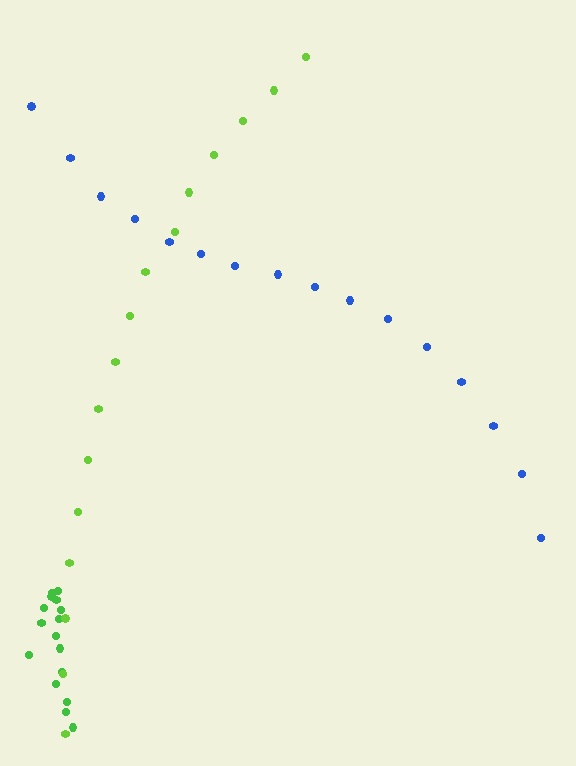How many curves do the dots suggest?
There are 3 distinct paths.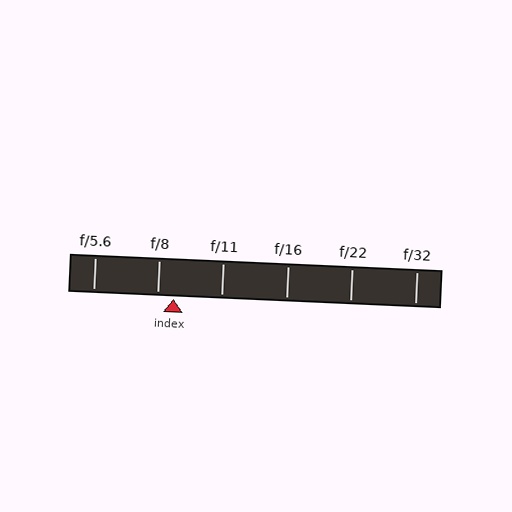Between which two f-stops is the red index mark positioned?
The index mark is between f/8 and f/11.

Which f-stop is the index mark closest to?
The index mark is closest to f/8.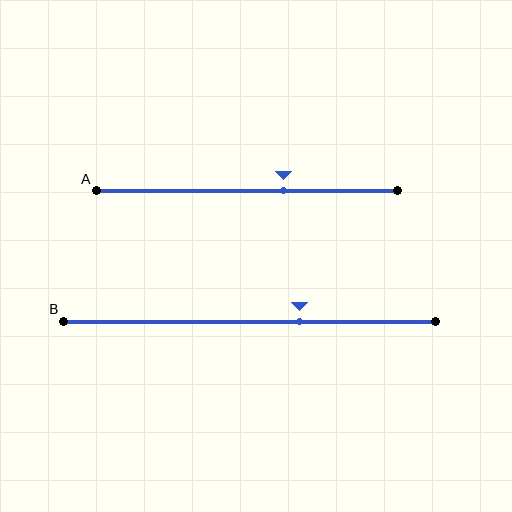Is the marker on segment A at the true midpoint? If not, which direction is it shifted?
No, the marker on segment A is shifted to the right by about 12% of the segment length.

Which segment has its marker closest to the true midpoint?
Segment A has its marker closest to the true midpoint.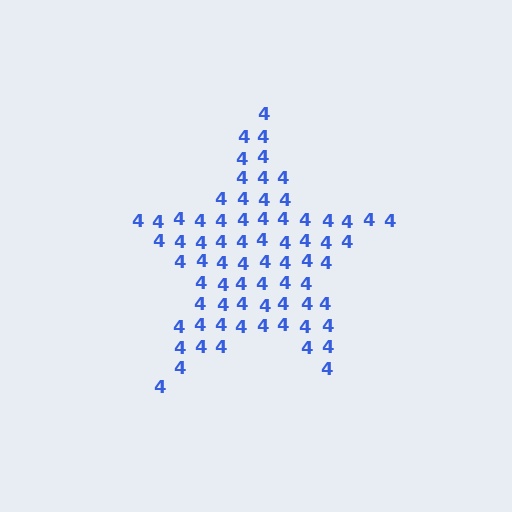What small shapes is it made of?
It is made of small digit 4's.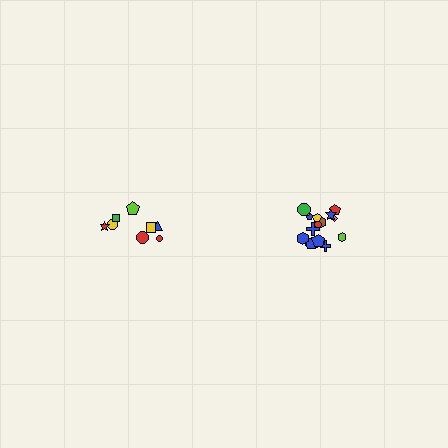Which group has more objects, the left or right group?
The right group.